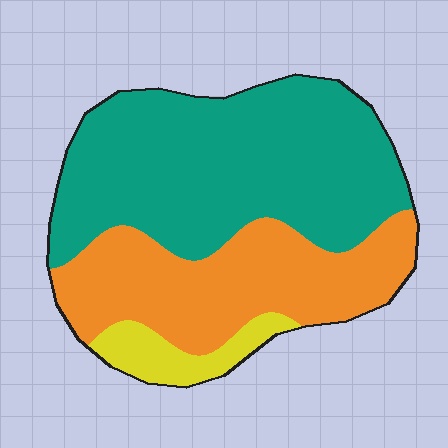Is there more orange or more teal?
Teal.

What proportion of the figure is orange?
Orange covers around 35% of the figure.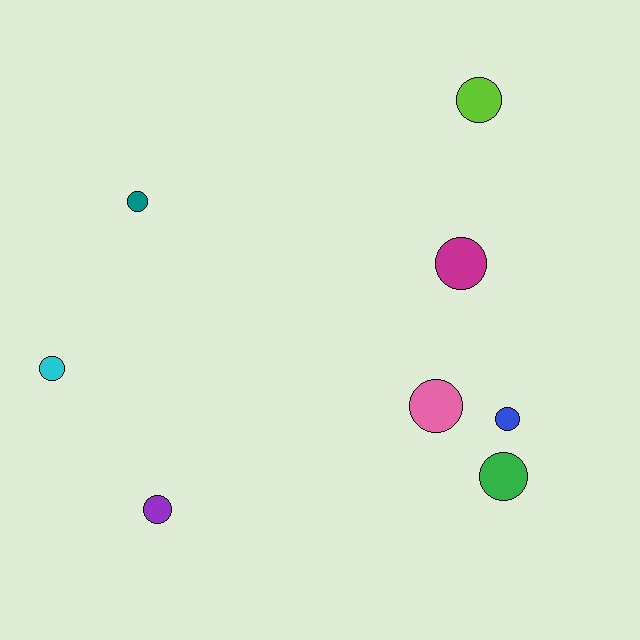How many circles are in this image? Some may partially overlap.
There are 8 circles.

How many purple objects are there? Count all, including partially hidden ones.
There is 1 purple object.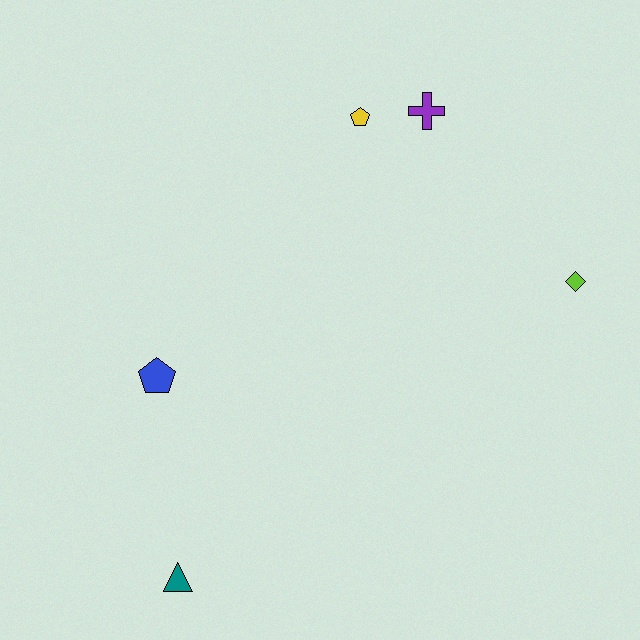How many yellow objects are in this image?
There is 1 yellow object.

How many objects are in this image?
There are 5 objects.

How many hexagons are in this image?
There are no hexagons.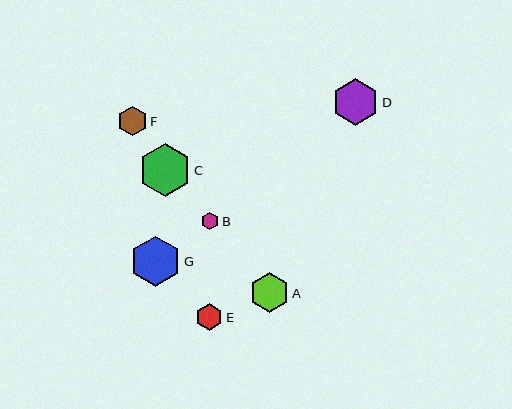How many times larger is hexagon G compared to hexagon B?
Hexagon G is approximately 2.9 times the size of hexagon B.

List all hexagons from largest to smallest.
From largest to smallest: C, G, D, A, F, E, B.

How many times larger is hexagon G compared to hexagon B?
Hexagon G is approximately 2.9 times the size of hexagon B.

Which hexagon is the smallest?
Hexagon B is the smallest with a size of approximately 18 pixels.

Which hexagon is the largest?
Hexagon C is the largest with a size of approximately 52 pixels.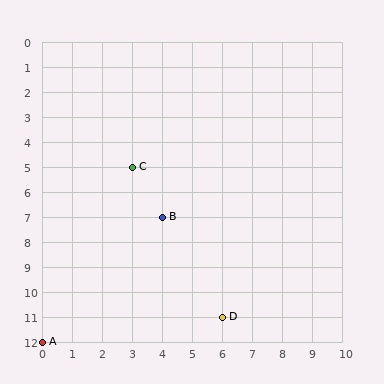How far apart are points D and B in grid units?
Points D and B are 2 columns and 4 rows apart (about 4.5 grid units diagonally).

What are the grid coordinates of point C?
Point C is at grid coordinates (3, 5).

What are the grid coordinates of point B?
Point B is at grid coordinates (4, 7).